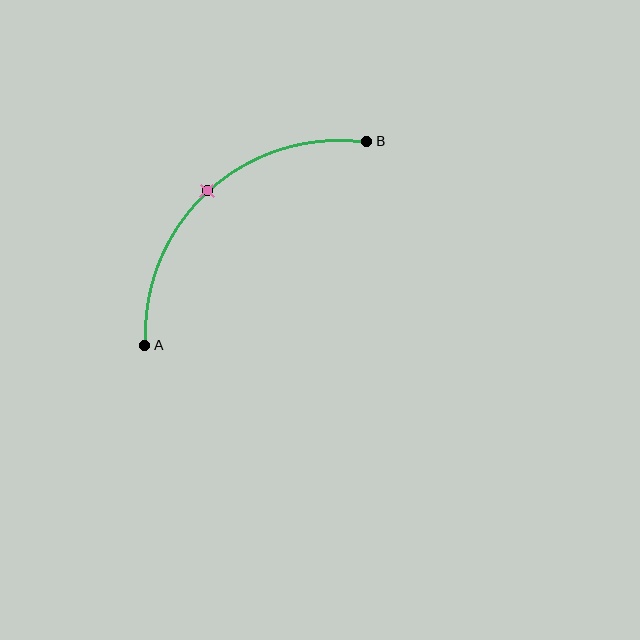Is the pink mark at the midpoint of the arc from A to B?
Yes. The pink mark lies on the arc at equal arc-length from both A and B — it is the arc midpoint.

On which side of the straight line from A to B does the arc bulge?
The arc bulges above and to the left of the straight line connecting A and B.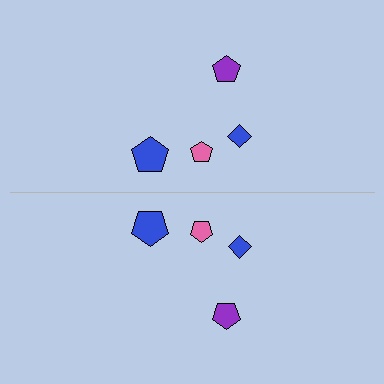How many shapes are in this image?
There are 8 shapes in this image.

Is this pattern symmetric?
Yes, this pattern has bilateral (reflection) symmetry.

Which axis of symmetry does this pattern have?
The pattern has a horizontal axis of symmetry running through the center of the image.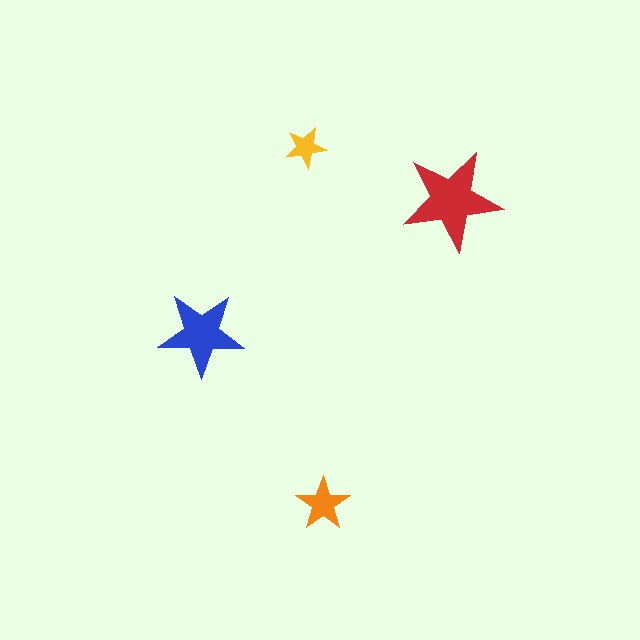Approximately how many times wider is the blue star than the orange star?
About 1.5 times wider.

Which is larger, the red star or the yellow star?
The red one.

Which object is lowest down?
The orange star is bottommost.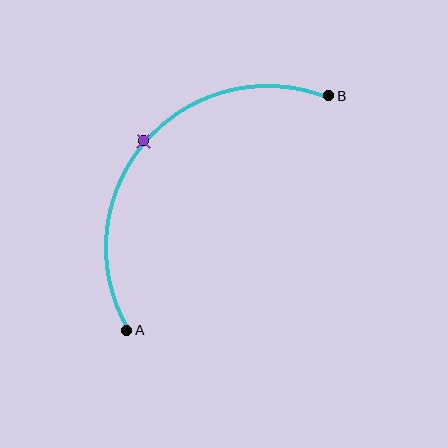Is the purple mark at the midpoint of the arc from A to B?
Yes. The purple mark lies on the arc at equal arc-length from both A and B — it is the arc midpoint.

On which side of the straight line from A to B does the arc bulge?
The arc bulges above and to the left of the straight line connecting A and B.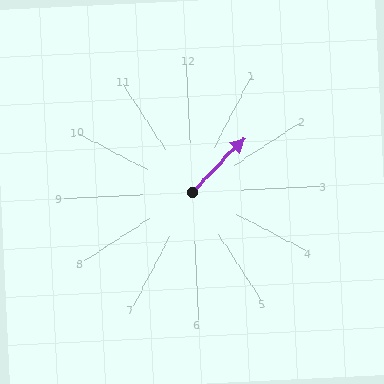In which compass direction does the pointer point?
Northeast.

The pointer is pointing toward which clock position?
Roughly 2 o'clock.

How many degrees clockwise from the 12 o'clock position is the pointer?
Approximately 47 degrees.